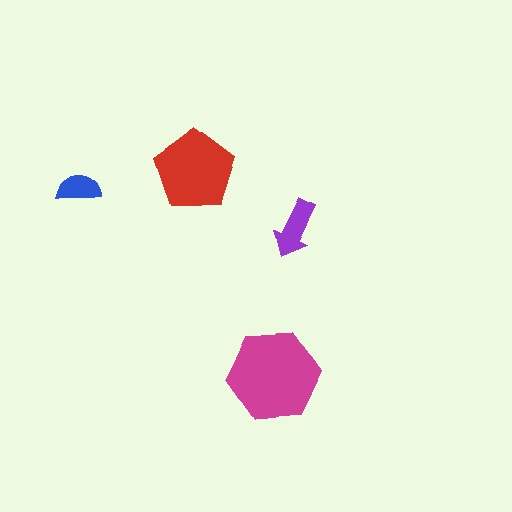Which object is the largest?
The magenta hexagon.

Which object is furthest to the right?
The purple arrow is rightmost.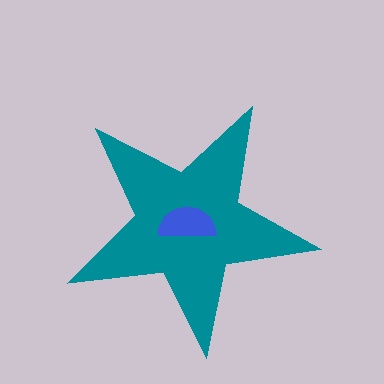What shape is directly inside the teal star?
The blue semicircle.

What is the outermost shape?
The teal star.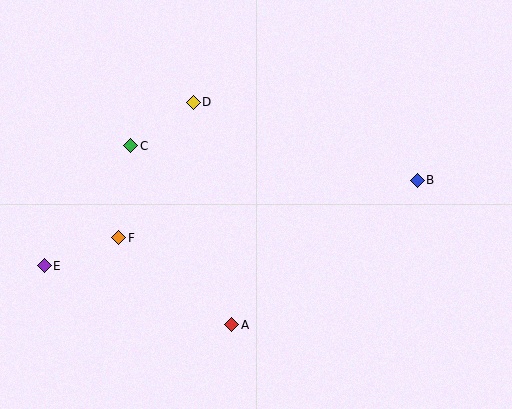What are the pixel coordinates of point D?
Point D is at (193, 102).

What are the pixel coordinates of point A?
Point A is at (232, 325).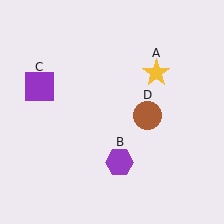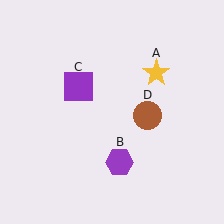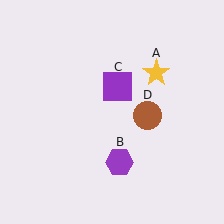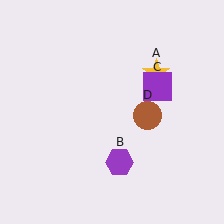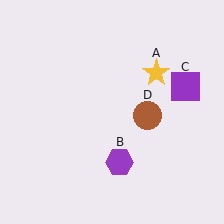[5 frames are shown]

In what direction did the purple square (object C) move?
The purple square (object C) moved right.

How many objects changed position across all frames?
1 object changed position: purple square (object C).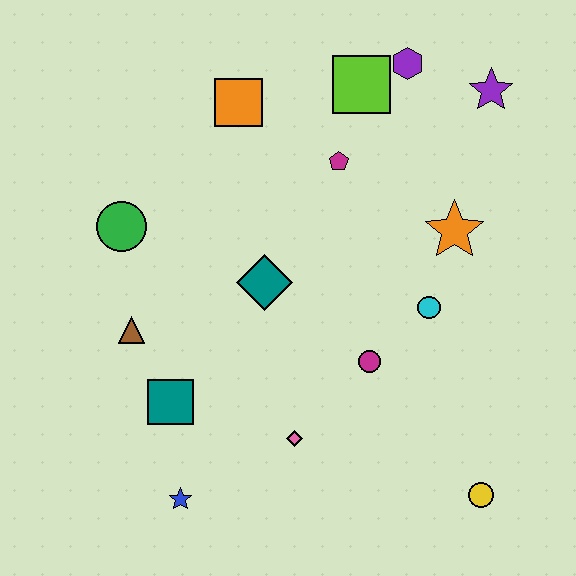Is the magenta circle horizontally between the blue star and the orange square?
No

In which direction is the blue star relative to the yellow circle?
The blue star is to the left of the yellow circle.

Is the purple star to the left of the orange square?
No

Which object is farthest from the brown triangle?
The purple star is farthest from the brown triangle.